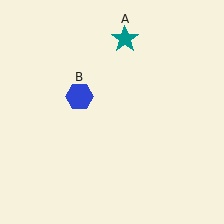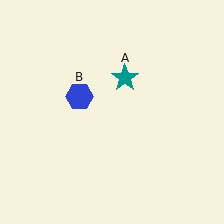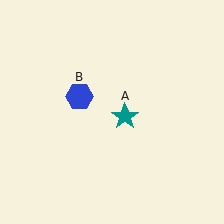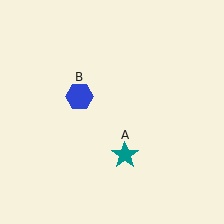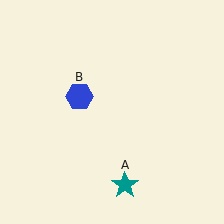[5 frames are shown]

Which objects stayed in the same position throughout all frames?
Blue hexagon (object B) remained stationary.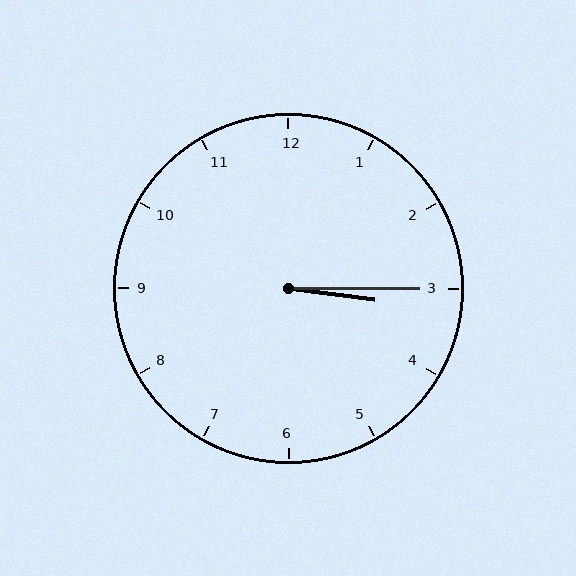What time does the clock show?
3:15.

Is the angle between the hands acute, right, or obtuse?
It is acute.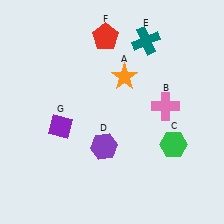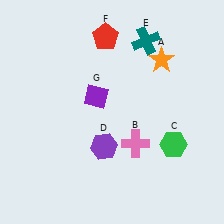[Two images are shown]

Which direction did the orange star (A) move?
The orange star (A) moved right.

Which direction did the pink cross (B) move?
The pink cross (B) moved down.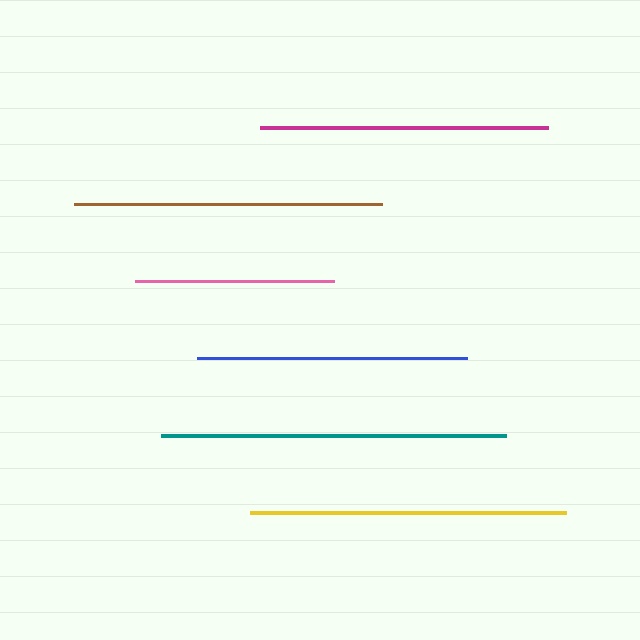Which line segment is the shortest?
The pink line is the shortest at approximately 198 pixels.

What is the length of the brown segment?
The brown segment is approximately 307 pixels long.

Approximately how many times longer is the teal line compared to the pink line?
The teal line is approximately 1.7 times the length of the pink line.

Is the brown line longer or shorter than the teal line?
The teal line is longer than the brown line.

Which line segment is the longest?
The teal line is the longest at approximately 345 pixels.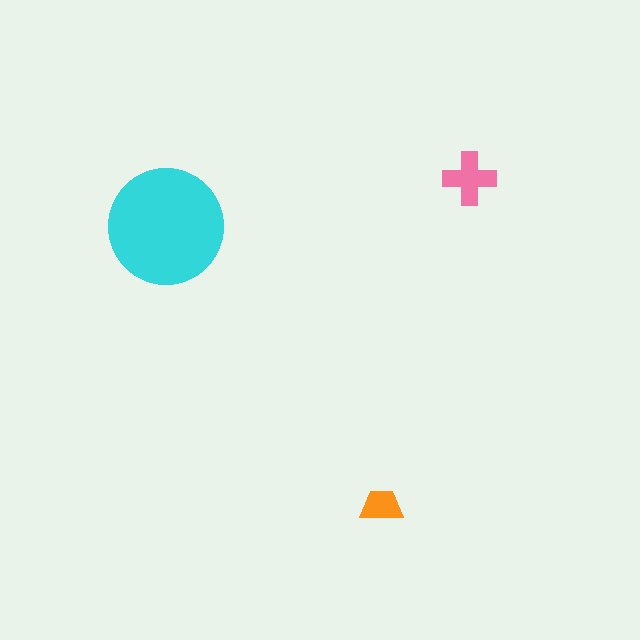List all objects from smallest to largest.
The orange trapezoid, the pink cross, the cyan circle.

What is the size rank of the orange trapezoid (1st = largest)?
3rd.